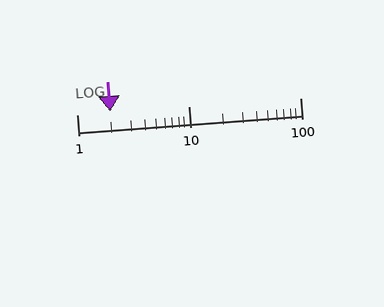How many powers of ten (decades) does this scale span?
The scale spans 2 decades, from 1 to 100.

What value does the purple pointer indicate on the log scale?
The pointer indicates approximately 2.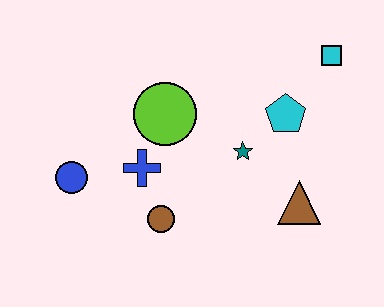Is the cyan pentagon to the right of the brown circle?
Yes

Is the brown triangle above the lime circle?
No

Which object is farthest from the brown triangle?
The blue circle is farthest from the brown triangle.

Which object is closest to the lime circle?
The blue cross is closest to the lime circle.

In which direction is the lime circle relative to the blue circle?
The lime circle is to the right of the blue circle.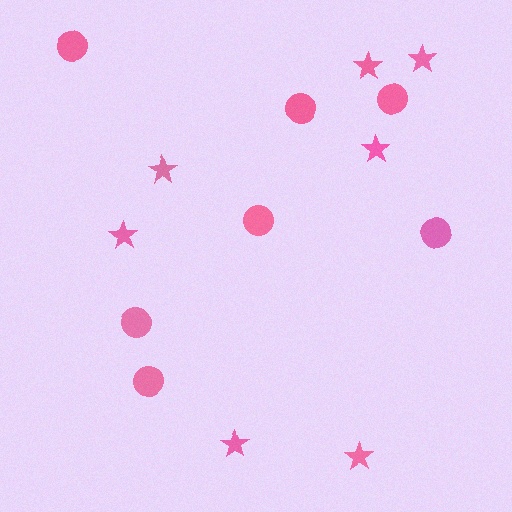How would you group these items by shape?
There are 2 groups: one group of circles (7) and one group of stars (7).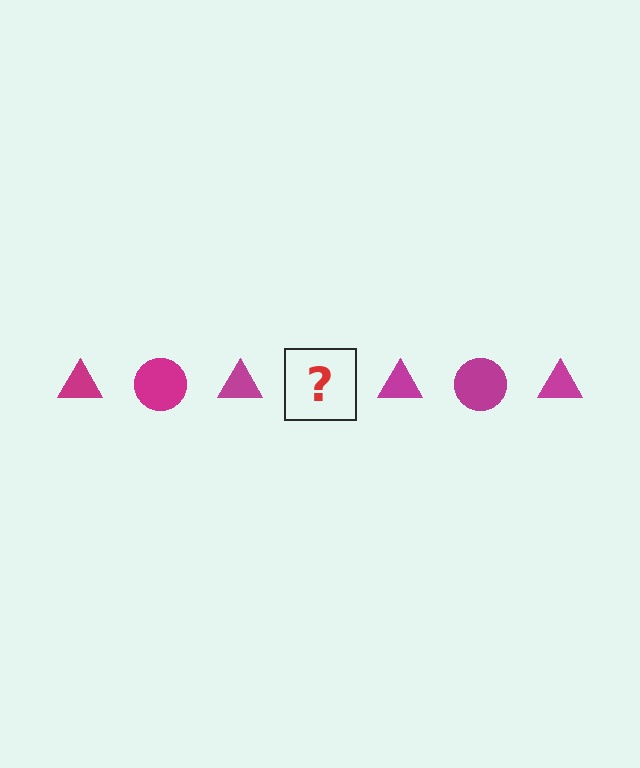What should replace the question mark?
The question mark should be replaced with a magenta circle.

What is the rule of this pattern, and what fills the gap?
The rule is that the pattern cycles through triangle, circle shapes in magenta. The gap should be filled with a magenta circle.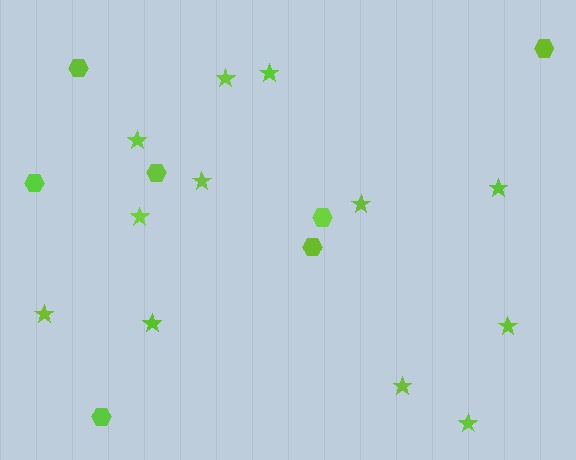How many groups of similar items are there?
There are 2 groups: one group of stars (12) and one group of hexagons (7).